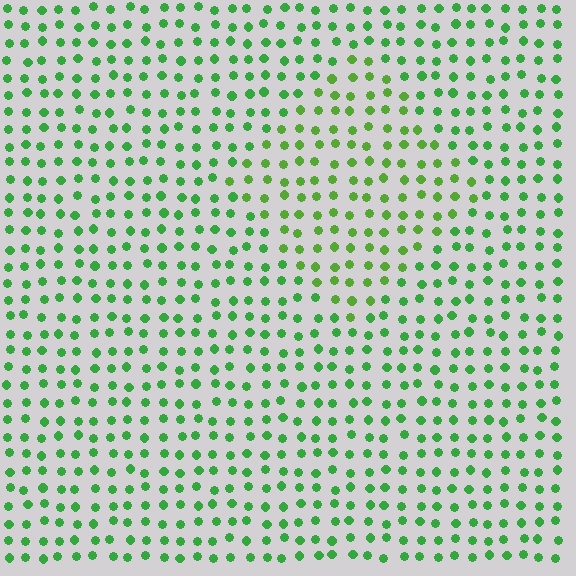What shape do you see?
I see a diamond.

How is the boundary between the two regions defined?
The boundary is defined purely by a slight shift in hue (about 22 degrees). Spacing, size, and orientation are identical on both sides.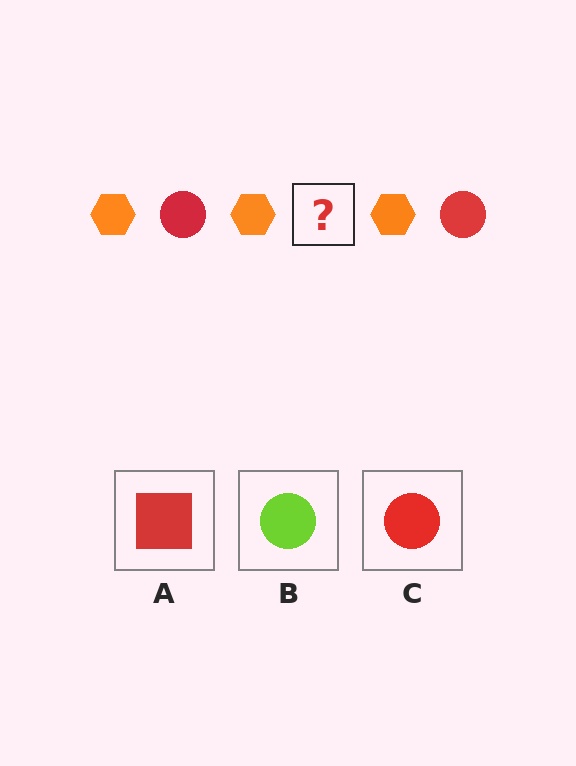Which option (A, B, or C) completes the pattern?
C.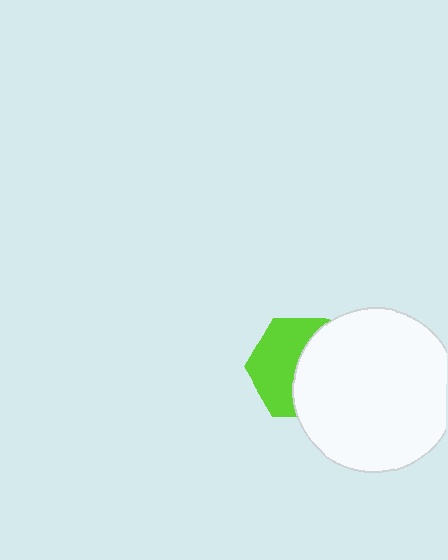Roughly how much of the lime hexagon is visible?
About half of it is visible (roughly 51%).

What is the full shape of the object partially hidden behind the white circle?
The partially hidden object is a lime hexagon.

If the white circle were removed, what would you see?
You would see the complete lime hexagon.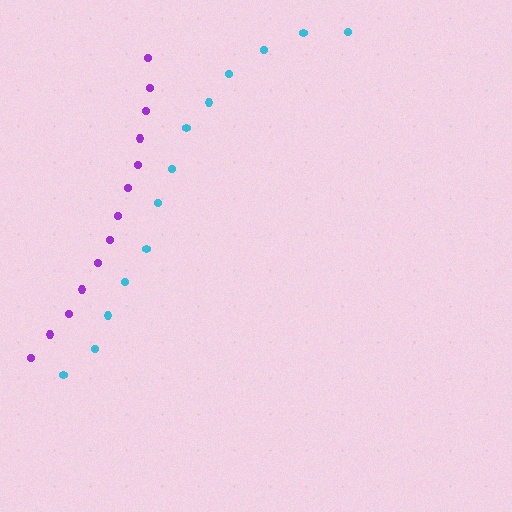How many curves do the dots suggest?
There are 2 distinct paths.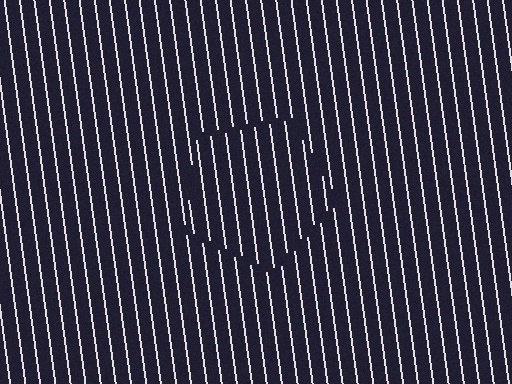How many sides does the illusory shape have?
5 sides — the line-ends trace a pentagon.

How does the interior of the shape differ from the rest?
The interior of the shape contains the same grating, shifted by half a period — the contour is defined by the phase discontinuity where line-ends from the inner and outer gratings abut.